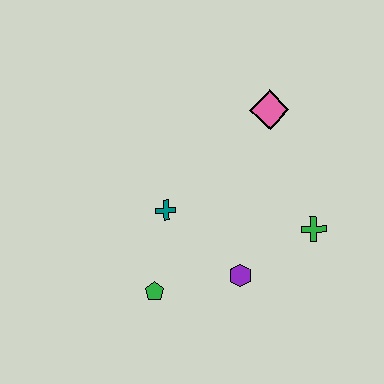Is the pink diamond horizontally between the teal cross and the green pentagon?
No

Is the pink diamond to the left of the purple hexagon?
No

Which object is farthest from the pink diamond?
The green pentagon is farthest from the pink diamond.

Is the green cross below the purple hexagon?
No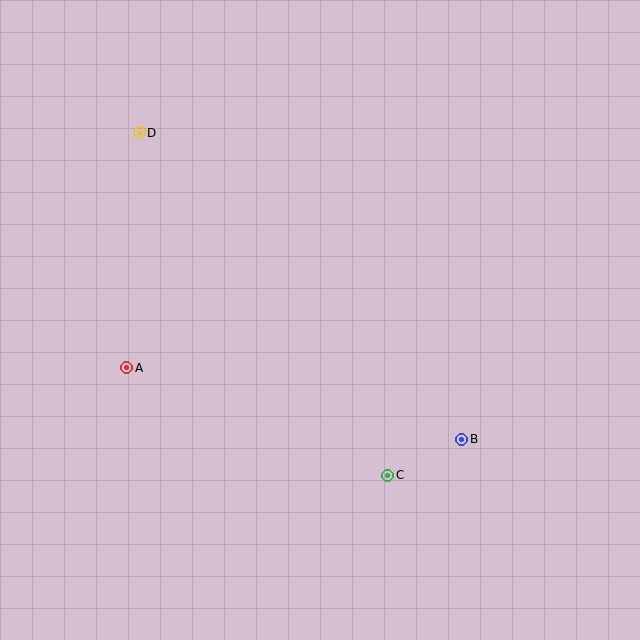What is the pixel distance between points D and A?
The distance between D and A is 235 pixels.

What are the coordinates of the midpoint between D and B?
The midpoint between D and B is at (300, 286).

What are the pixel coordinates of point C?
Point C is at (388, 475).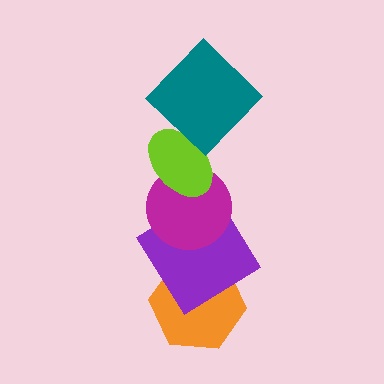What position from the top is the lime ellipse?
The lime ellipse is 2nd from the top.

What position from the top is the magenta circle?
The magenta circle is 3rd from the top.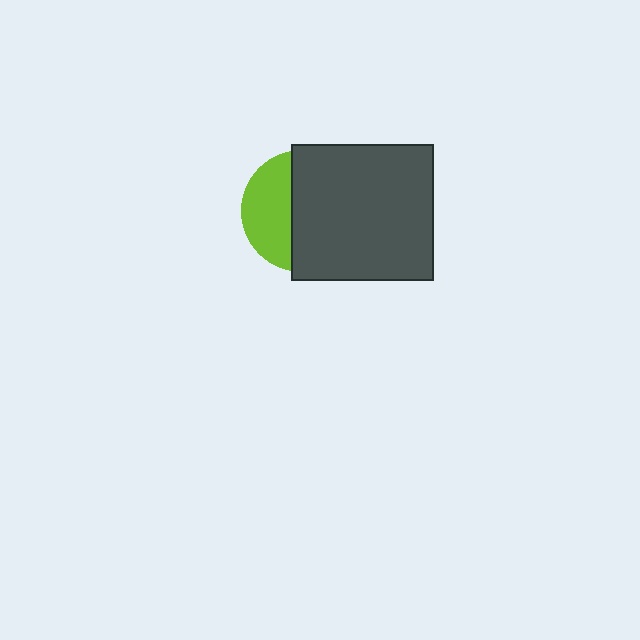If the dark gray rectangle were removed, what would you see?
You would see the complete lime circle.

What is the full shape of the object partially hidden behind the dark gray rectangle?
The partially hidden object is a lime circle.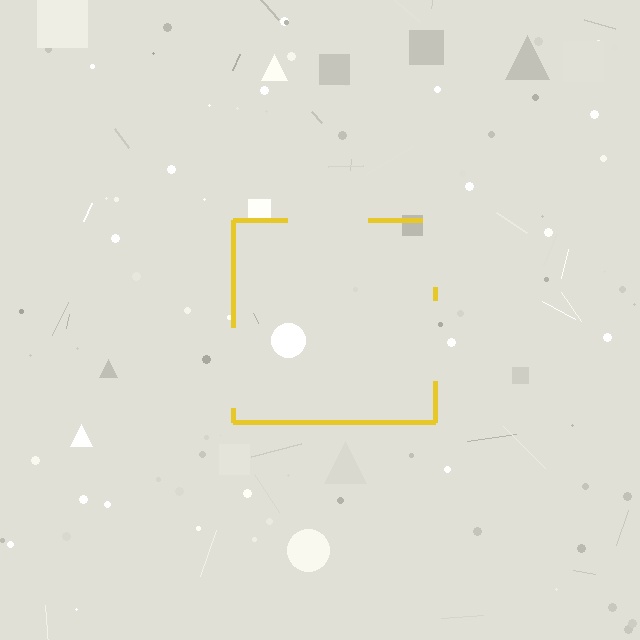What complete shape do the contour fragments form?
The contour fragments form a square.